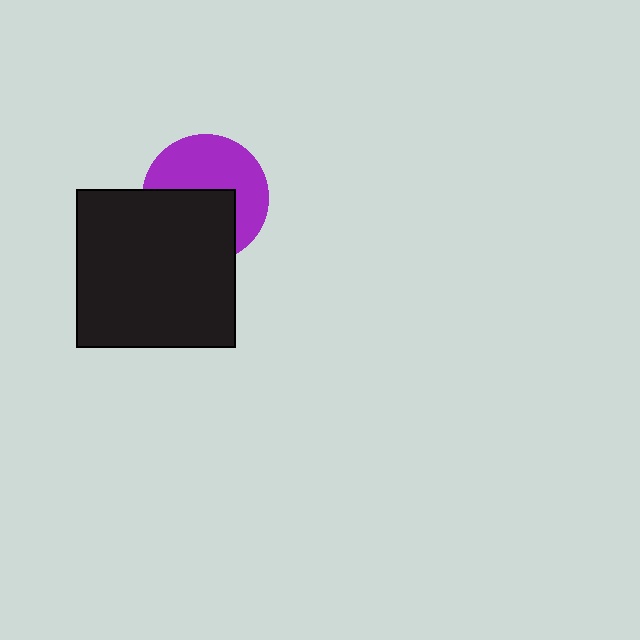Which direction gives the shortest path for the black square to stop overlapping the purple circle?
Moving down gives the shortest separation.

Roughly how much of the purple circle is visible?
About half of it is visible (roughly 54%).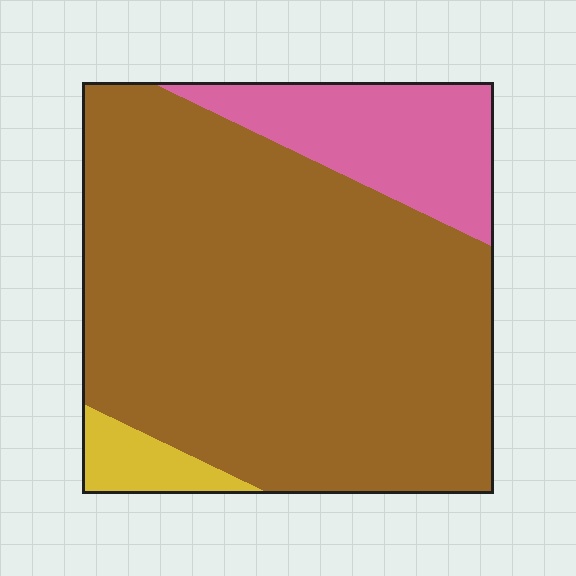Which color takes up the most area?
Brown, at roughly 80%.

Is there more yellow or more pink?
Pink.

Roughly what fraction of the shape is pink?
Pink covers roughly 15% of the shape.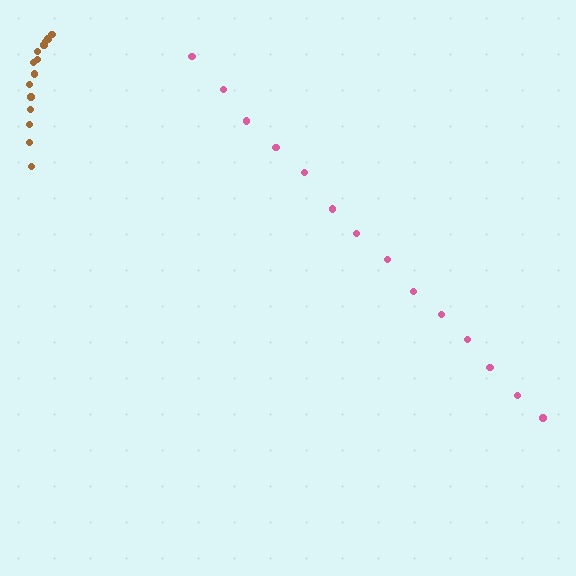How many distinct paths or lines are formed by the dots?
There are 2 distinct paths.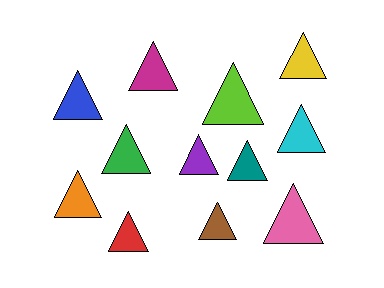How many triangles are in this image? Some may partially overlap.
There are 12 triangles.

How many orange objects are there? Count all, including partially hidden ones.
There is 1 orange object.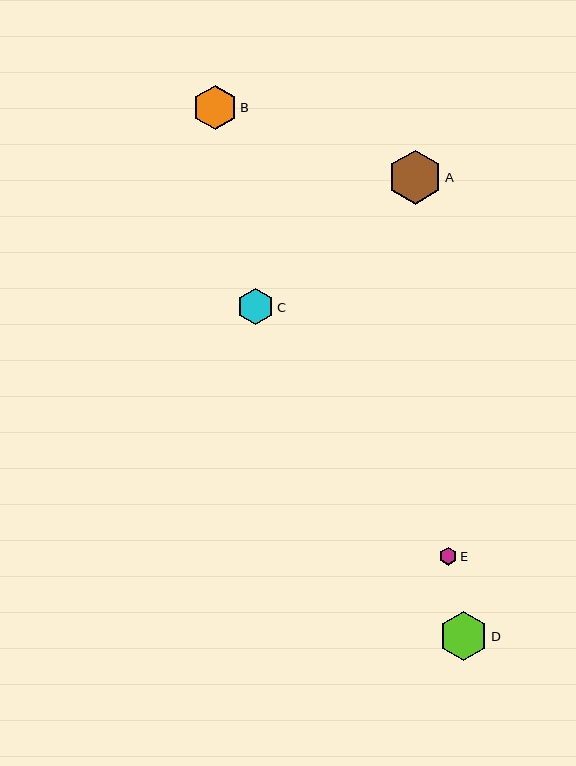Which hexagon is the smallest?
Hexagon E is the smallest with a size of approximately 18 pixels.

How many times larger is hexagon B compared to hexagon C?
Hexagon B is approximately 1.2 times the size of hexagon C.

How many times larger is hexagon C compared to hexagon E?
Hexagon C is approximately 2.1 times the size of hexagon E.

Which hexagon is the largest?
Hexagon A is the largest with a size of approximately 54 pixels.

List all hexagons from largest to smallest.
From largest to smallest: A, D, B, C, E.